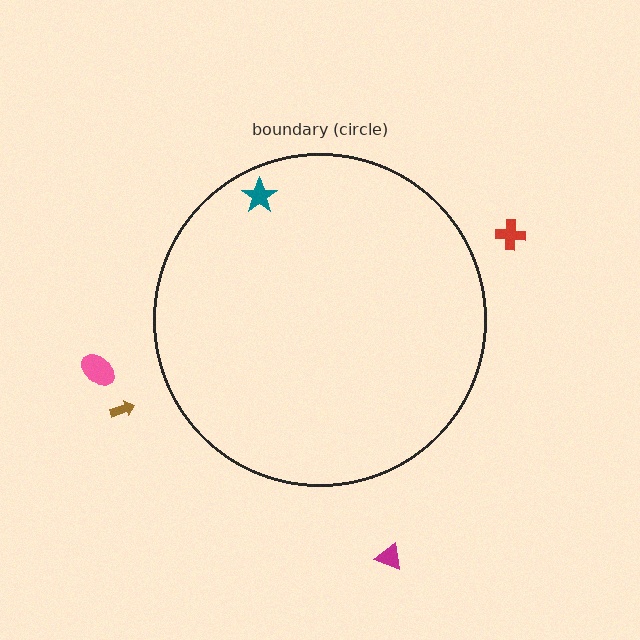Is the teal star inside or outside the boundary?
Inside.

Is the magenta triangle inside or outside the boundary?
Outside.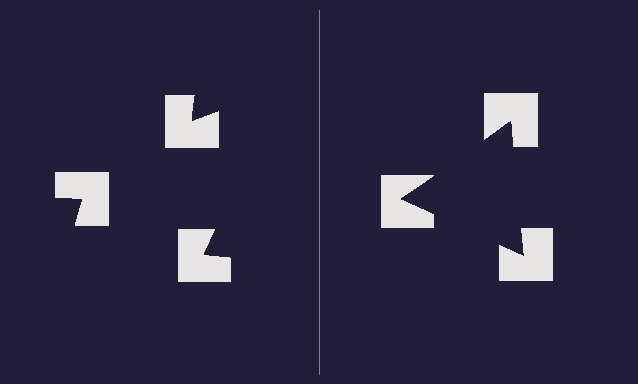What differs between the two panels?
The notched squares are positioned identically on both sides; only the wedge orientations differ. On the right they align to a triangle; on the left they are misaligned.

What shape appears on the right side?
An illusory triangle.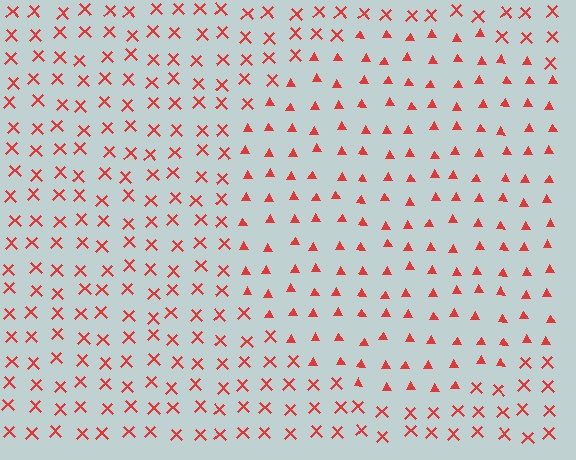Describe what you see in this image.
The image is filled with small red elements arranged in a uniform grid. A circle-shaped region contains triangles, while the surrounding area contains X marks. The boundary is defined purely by the change in element shape.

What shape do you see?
I see a circle.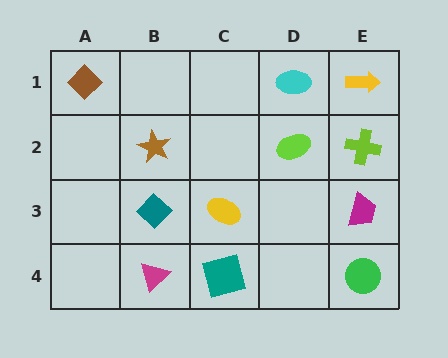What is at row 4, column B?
A magenta triangle.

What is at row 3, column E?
A magenta trapezoid.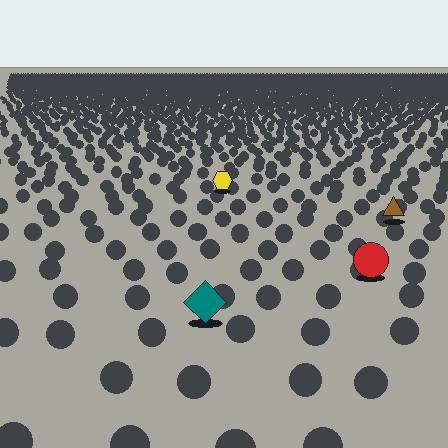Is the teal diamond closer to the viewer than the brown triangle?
Yes. The teal diamond is closer — you can tell from the texture gradient: the ground texture is coarser near it.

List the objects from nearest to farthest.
From nearest to farthest: the teal diamond, the red circle, the brown triangle, the yellow hexagon.